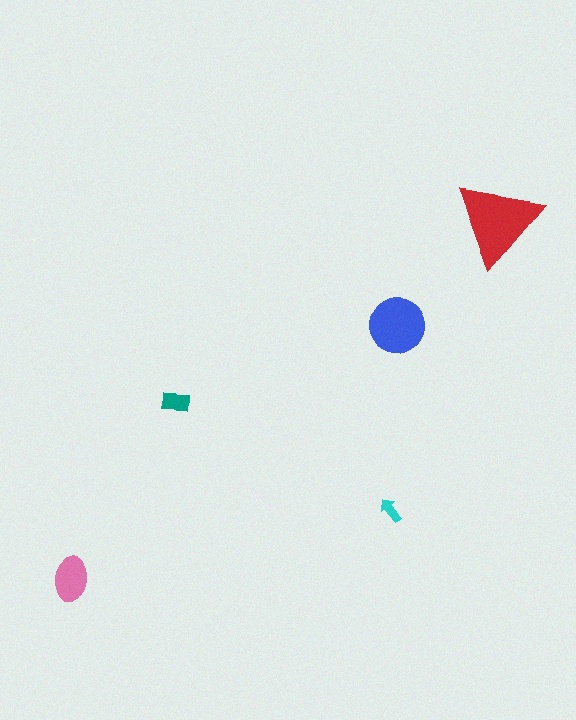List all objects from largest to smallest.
The red triangle, the blue circle, the pink ellipse, the teal rectangle, the cyan arrow.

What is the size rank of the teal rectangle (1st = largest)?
4th.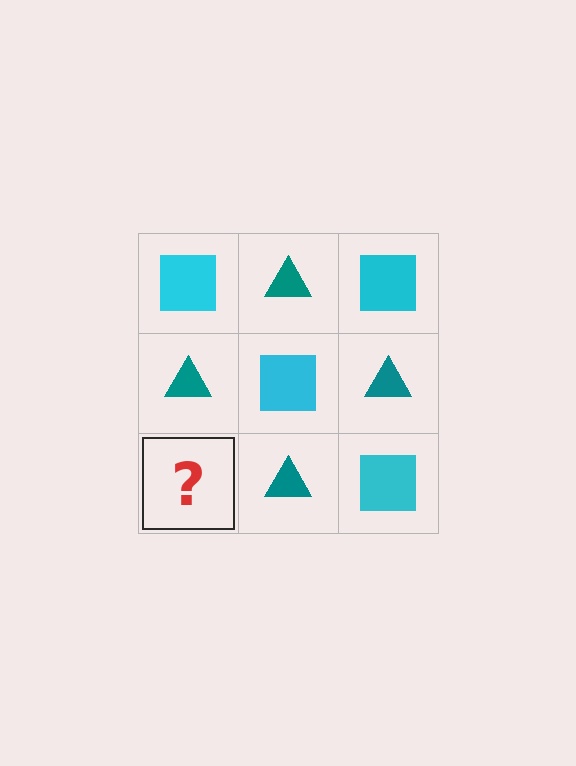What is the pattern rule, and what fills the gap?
The rule is that it alternates cyan square and teal triangle in a checkerboard pattern. The gap should be filled with a cyan square.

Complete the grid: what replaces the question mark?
The question mark should be replaced with a cyan square.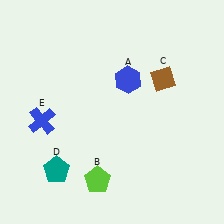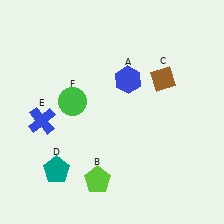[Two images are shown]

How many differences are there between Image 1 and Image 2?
There is 1 difference between the two images.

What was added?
A green circle (F) was added in Image 2.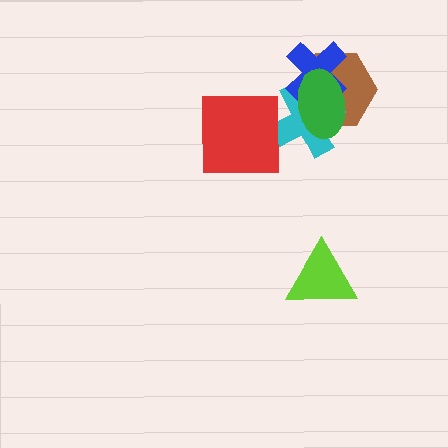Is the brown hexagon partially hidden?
Yes, it is partially covered by another shape.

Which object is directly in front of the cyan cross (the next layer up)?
The blue cross is directly in front of the cyan cross.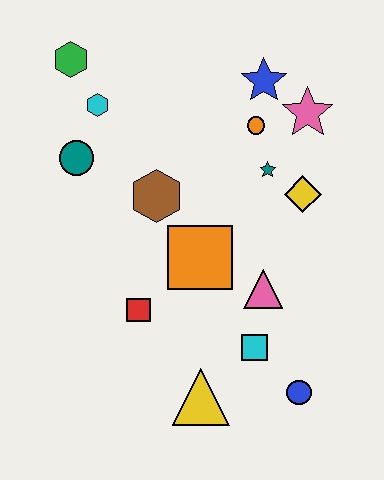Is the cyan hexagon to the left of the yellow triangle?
Yes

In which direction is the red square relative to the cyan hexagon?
The red square is below the cyan hexagon.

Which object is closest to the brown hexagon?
The orange square is closest to the brown hexagon.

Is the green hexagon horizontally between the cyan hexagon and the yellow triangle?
No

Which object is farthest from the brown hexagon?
The blue circle is farthest from the brown hexagon.